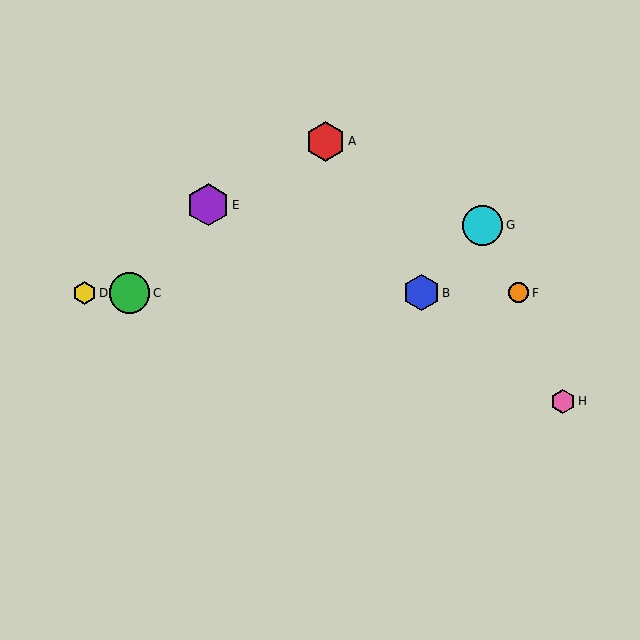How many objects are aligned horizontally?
4 objects (B, C, D, F) are aligned horizontally.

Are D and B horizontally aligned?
Yes, both are at y≈293.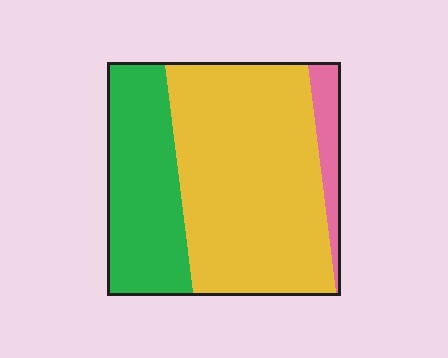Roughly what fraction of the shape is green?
Green covers roughly 30% of the shape.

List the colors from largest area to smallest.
From largest to smallest: yellow, green, pink.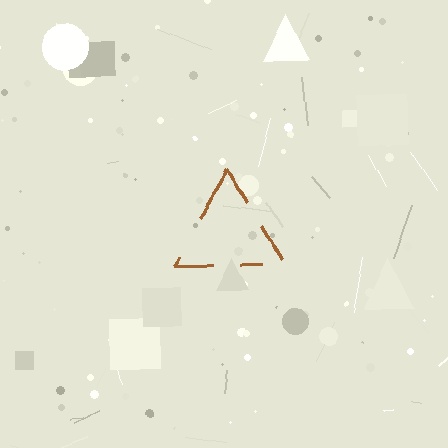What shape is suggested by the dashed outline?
The dashed outline suggests a triangle.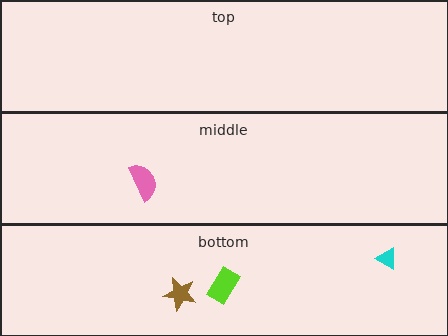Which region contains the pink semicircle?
The middle region.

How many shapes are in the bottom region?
3.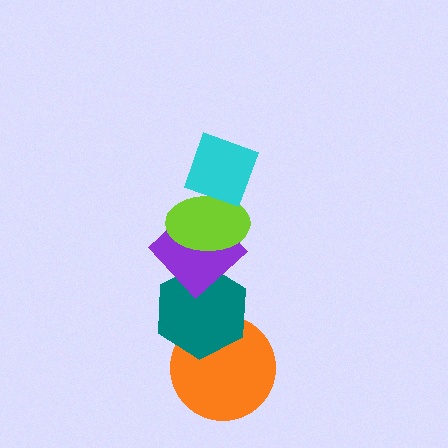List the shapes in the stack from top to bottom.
From top to bottom: the cyan diamond, the lime ellipse, the purple diamond, the teal hexagon, the orange circle.